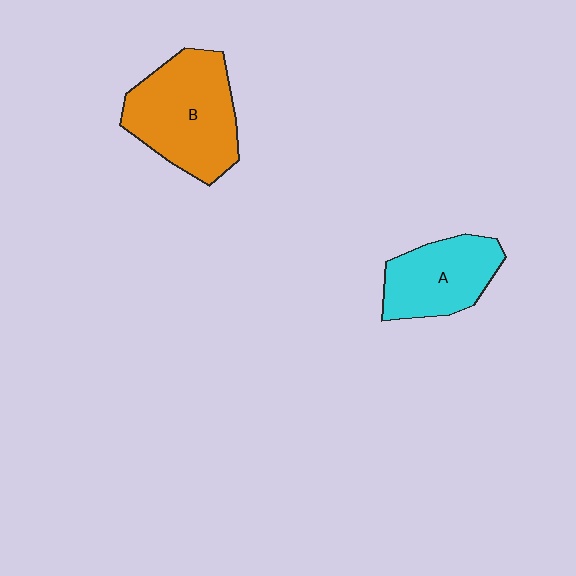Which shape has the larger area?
Shape B (orange).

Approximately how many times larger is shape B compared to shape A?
Approximately 1.4 times.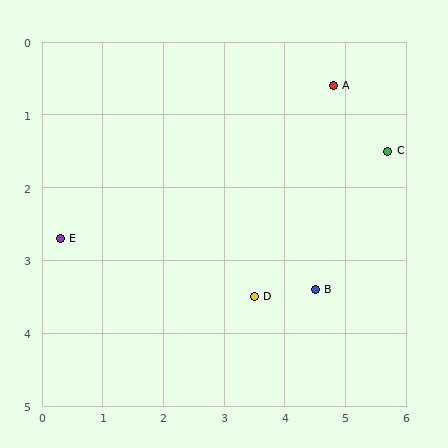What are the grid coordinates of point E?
Point E is at approximately (0.3, 2.7).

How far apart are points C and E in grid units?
Points C and E are about 5.5 grid units apart.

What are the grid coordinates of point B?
Point B is at approximately (4.5, 3.4).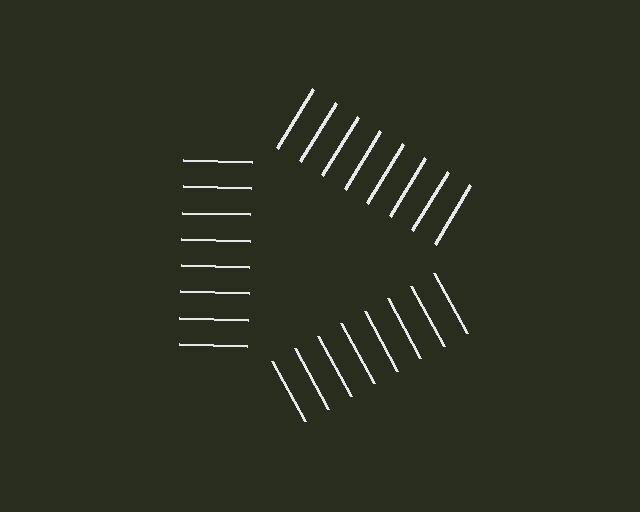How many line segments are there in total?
24 — 8 along each of the 3 edges.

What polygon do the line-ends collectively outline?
An illusory triangle — the line segments terminate on its edges but no continuous stroke is drawn.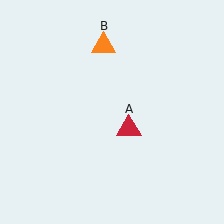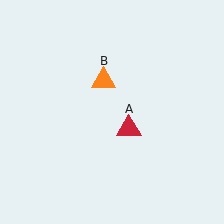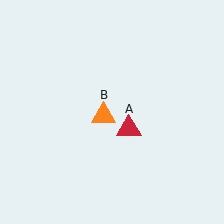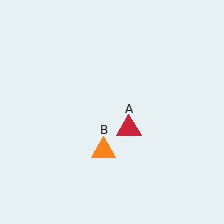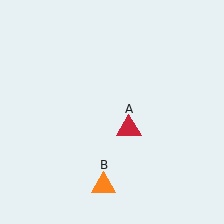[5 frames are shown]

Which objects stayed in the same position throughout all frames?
Red triangle (object A) remained stationary.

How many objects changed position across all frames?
1 object changed position: orange triangle (object B).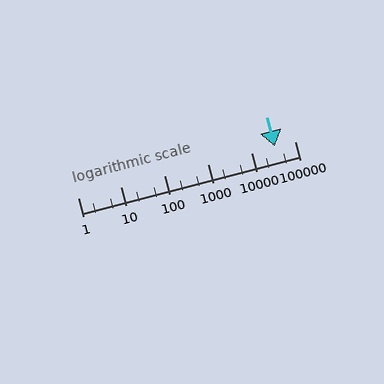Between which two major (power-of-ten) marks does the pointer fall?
The pointer is between 10000 and 100000.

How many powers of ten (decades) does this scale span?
The scale spans 5 decades, from 1 to 100000.